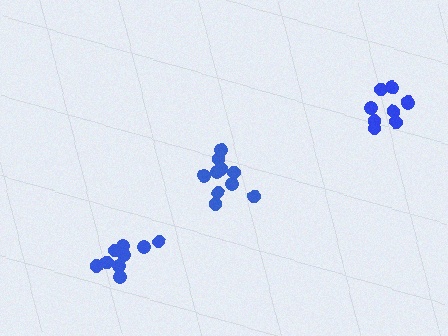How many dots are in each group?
Group 1: 10 dots, Group 2: 9 dots, Group 3: 9 dots (28 total).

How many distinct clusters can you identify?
There are 3 distinct clusters.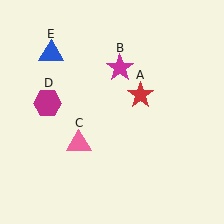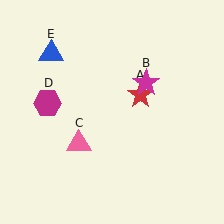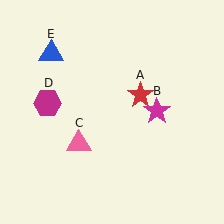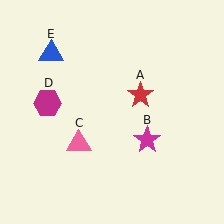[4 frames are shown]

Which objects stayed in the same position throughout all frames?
Red star (object A) and pink triangle (object C) and magenta hexagon (object D) and blue triangle (object E) remained stationary.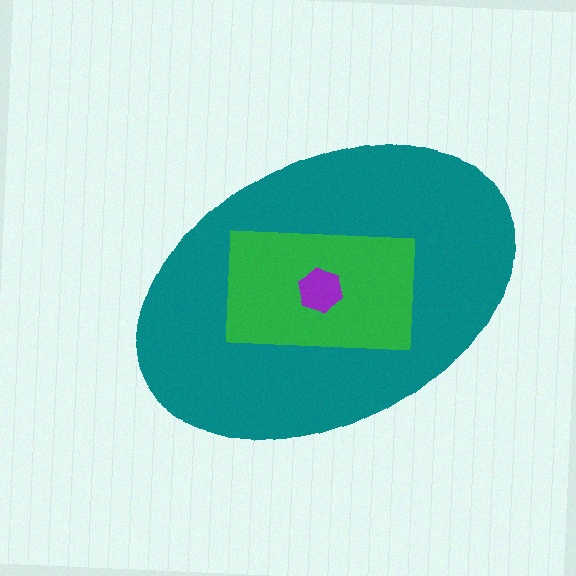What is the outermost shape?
The teal ellipse.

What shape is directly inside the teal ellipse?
The green rectangle.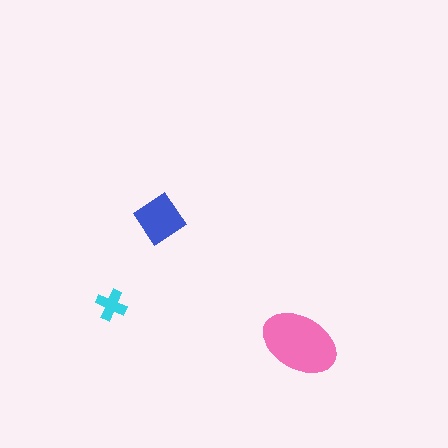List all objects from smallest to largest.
The cyan cross, the blue diamond, the pink ellipse.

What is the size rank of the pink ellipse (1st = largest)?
1st.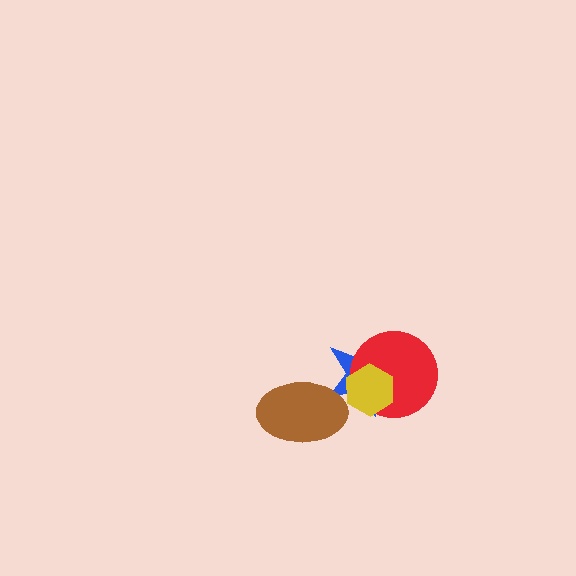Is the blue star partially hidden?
Yes, it is partially covered by another shape.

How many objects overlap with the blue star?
3 objects overlap with the blue star.